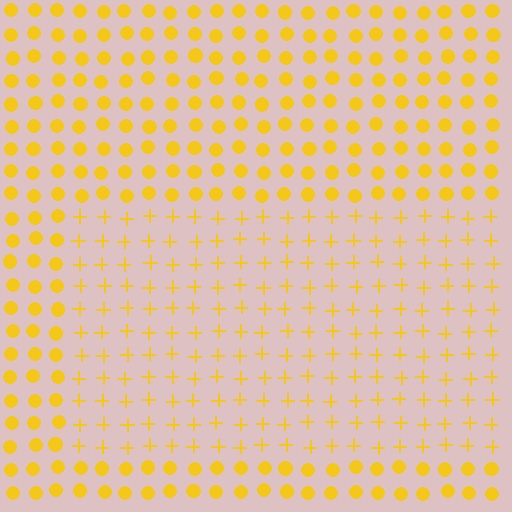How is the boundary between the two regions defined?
The boundary is defined by a change in element shape: plus signs inside vs. circles outside. All elements share the same color and spacing.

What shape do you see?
I see a rectangle.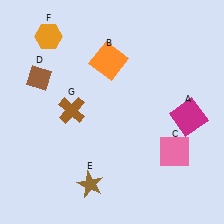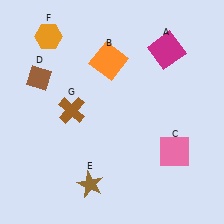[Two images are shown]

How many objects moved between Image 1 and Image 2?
1 object moved between the two images.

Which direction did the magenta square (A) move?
The magenta square (A) moved up.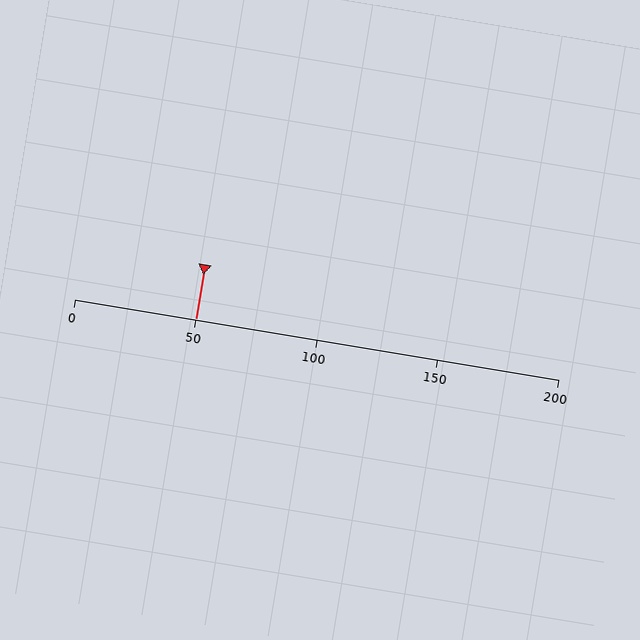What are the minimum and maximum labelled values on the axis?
The axis runs from 0 to 200.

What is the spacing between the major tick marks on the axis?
The major ticks are spaced 50 apart.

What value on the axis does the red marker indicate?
The marker indicates approximately 50.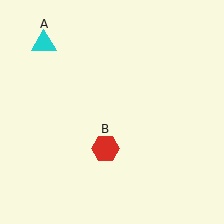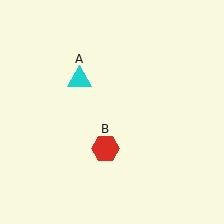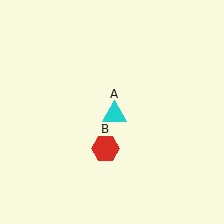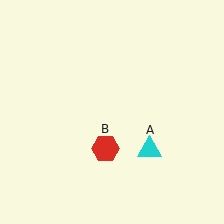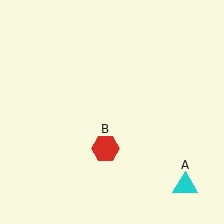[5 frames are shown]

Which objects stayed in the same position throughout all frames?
Red hexagon (object B) remained stationary.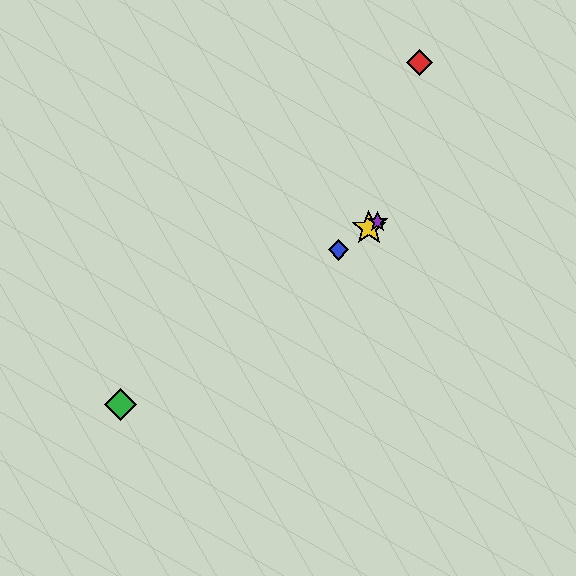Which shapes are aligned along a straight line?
The blue diamond, the green diamond, the yellow star, the purple star are aligned along a straight line.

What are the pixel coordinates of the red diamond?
The red diamond is at (420, 62).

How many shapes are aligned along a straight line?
4 shapes (the blue diamond, the green diamond, the yellow star, the purple star) are aligned along a straight line.